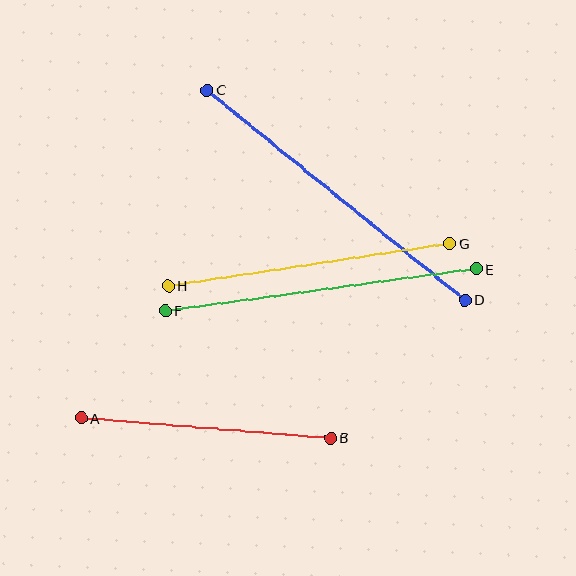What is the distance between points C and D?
The distance is approximately 332 pixels.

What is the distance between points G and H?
The distance is approximately 285 pixels.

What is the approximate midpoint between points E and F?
The midpoint is at approximately (321, 290) pixels.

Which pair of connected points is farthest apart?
Points C and D are farthest apart.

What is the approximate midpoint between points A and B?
The midpoint is at approximately (206, 428) pixels.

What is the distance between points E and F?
The distance is approximately 313 pixels.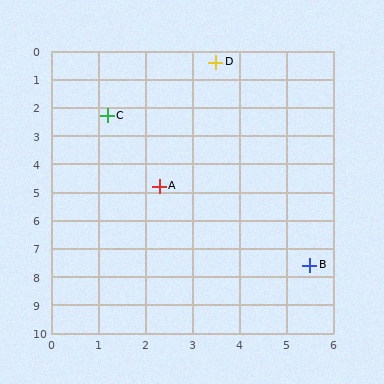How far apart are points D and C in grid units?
Points D and C are about 3.0 grid units apart.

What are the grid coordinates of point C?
Point C is at approximately (1.2, 2.3).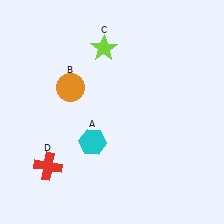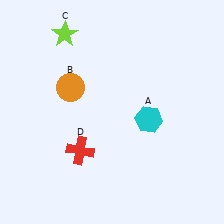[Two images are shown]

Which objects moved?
The objects that moved are: the cyan hexagon (A), the lime star (C), the red cross (D).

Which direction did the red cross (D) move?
The red cross (D) moved right.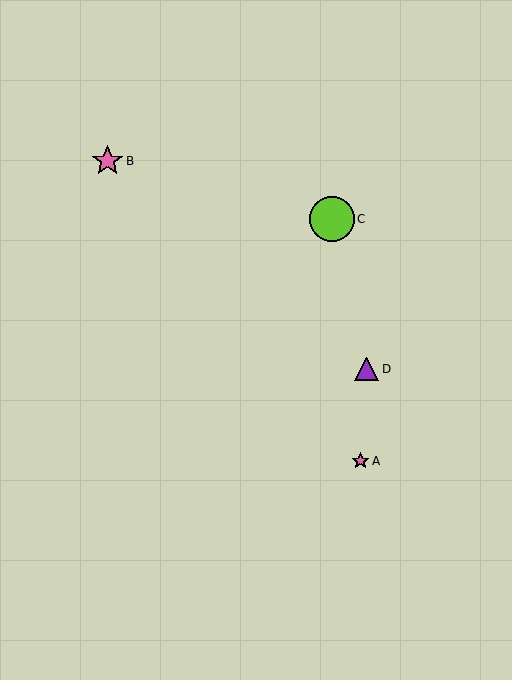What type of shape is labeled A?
Shape A is a pink star.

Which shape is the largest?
The lime circle (labeled C) is the largest.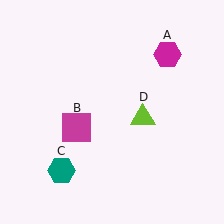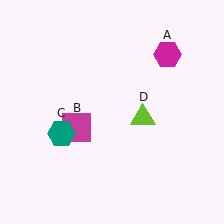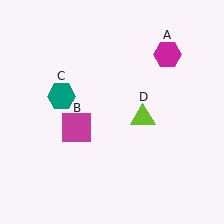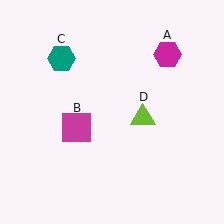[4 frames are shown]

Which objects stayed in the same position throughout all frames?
Magenta hexagon (object A) and magenta square (object B) and lime triangle (object D) remained stationary.